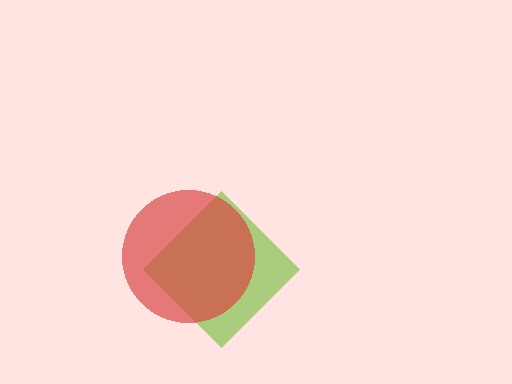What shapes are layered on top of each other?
The layered shapes are: a lime diamond, a red circle.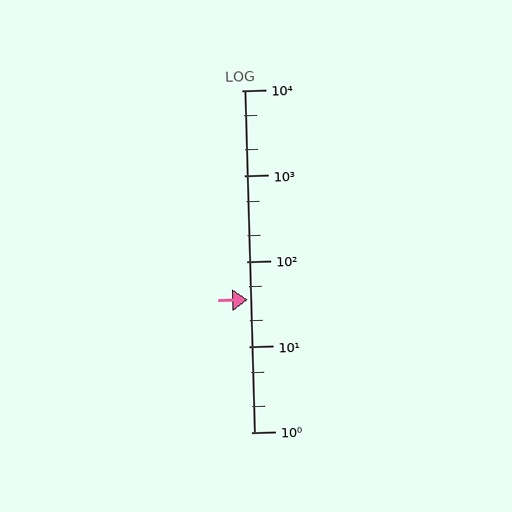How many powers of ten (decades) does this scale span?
The scale spans 4 decades, from 1 to 10000.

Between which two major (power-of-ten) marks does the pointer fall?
The pointer is between 10 and 100.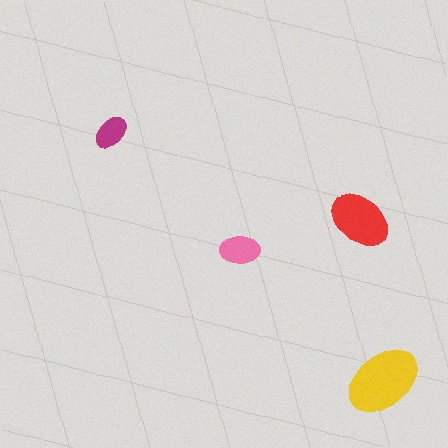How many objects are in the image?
There are 4 objects in the image.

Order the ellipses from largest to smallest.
the yellow one, the red one, the pink one, the magenta one.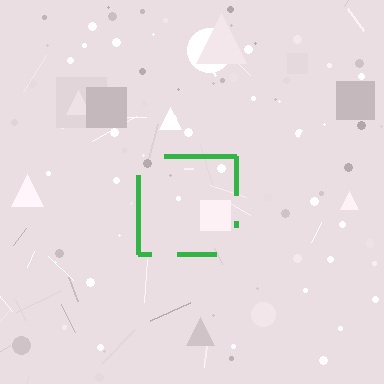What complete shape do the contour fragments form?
The contour fragments form a square.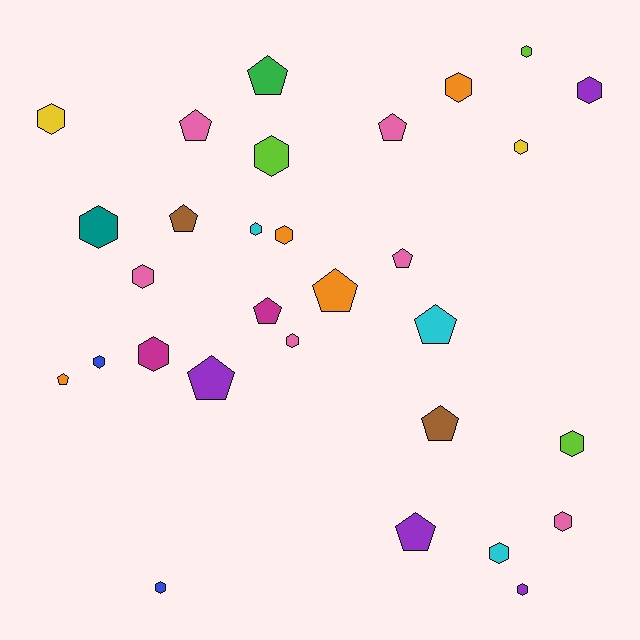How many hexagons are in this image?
There are 18 hexagons.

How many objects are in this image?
There are 30 objects.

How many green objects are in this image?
There is 1 green object.